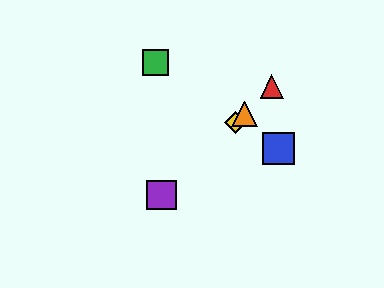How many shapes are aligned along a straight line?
4 shapes (the red triangle, the yellow diamond, the purple square, the orange triangle) are aligned along a straight line.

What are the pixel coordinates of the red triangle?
The red triangle is at (272, 87).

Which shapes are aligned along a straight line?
The red triangle, the yellow diamond, the purple square, the orange triangle are aligned along a straight line.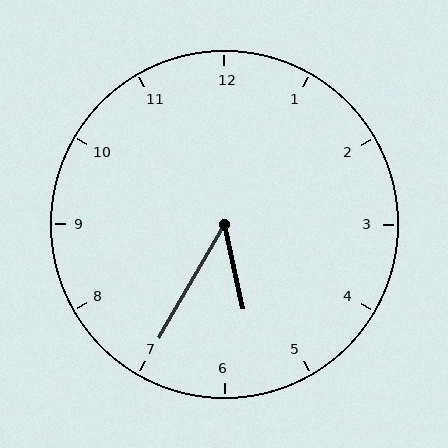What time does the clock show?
5:35.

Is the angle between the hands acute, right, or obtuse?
It is acute.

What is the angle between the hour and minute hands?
Approximately 42 degrees.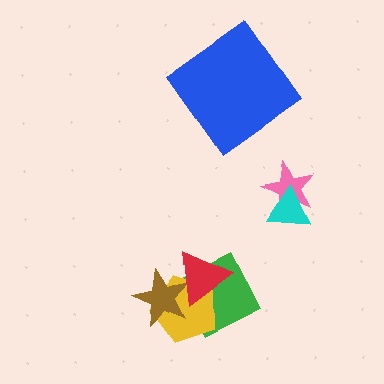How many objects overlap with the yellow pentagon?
3 objects overlap with the yellow pentagon.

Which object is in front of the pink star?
The cyan triangle is in front of the pink star.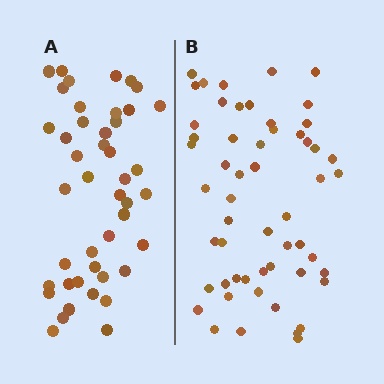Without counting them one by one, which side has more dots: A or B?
Region B (the right region) has more dots.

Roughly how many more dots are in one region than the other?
Region B has roughly 12 or so more dots than region A.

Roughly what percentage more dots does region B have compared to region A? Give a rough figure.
About 25% more.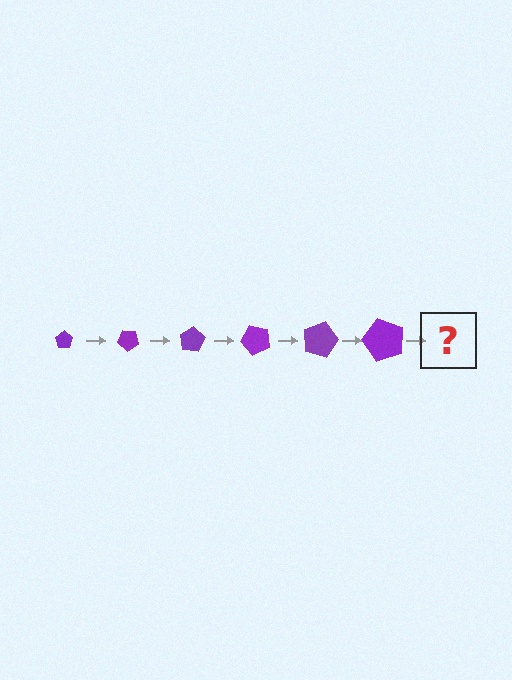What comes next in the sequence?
The next element should be a pentagon, larger than the previous one and rotated 240 degrees from the start.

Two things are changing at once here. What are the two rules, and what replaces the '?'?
The two rules are that the pentagon grows larger each step and it rotates 40 degrees each step. The '?' should be a pentagon, larger than the previous one and rotated 240 degrees from the start.